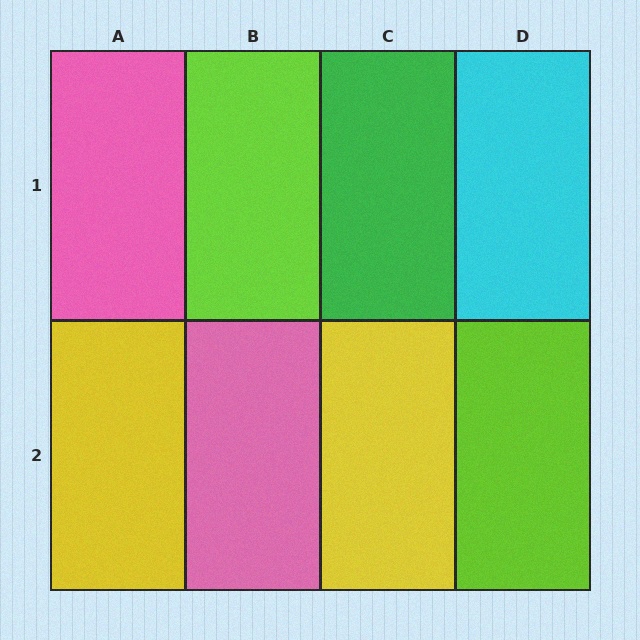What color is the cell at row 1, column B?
Lime.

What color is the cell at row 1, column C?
Green.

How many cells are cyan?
1 cell is cyan.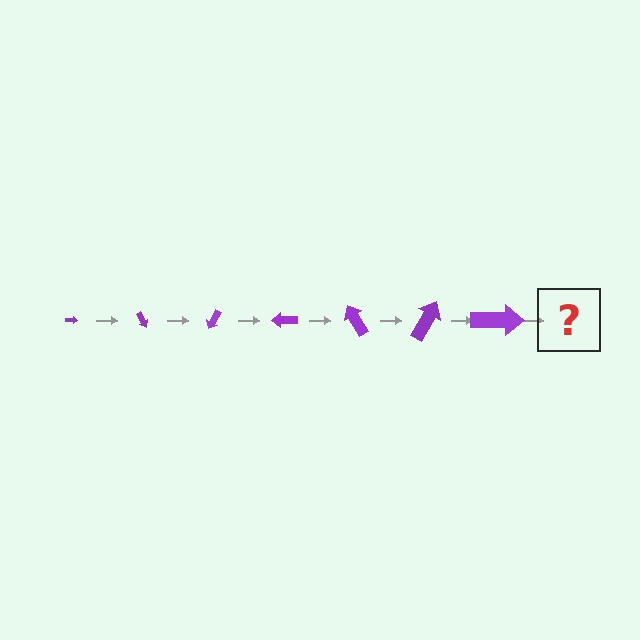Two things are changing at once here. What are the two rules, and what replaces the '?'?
The two rules are that the arrow grows larger each step and it rotates 60 degrees each step. The '?' should be an arrow, larger than the previous one and rotated 420 degrees from the start.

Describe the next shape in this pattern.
It should be an arrow, larger than the previous one and rotated 420 degrees from the start.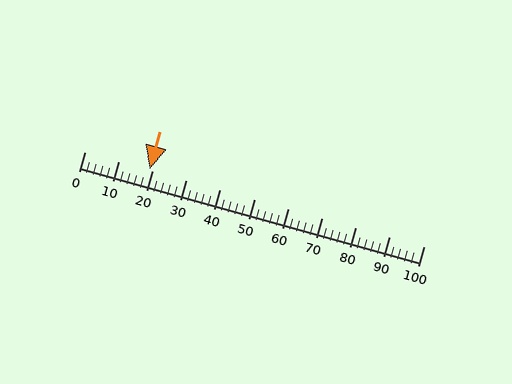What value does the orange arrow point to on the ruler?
The orange arrow points to approximately 19.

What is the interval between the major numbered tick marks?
The major tick marks are spaced 10 units apart.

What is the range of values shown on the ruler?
The ruler shows values from 0 to 100.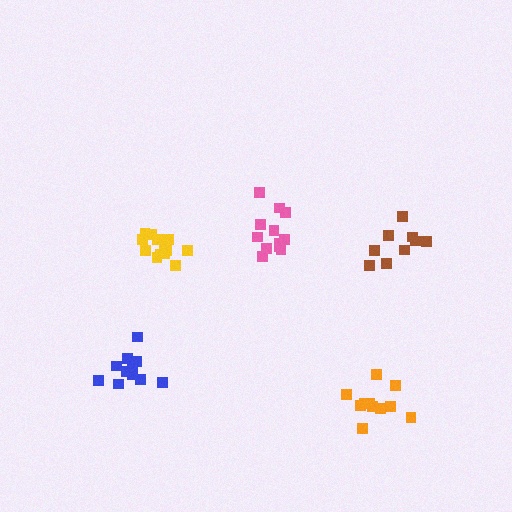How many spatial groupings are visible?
There are 5 spatial groupings.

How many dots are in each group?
Group 1: 9 dots, Group 2: 12 dots, Group 3: 11 dots, Group 4: 14 dots, Group 5: 12 dots (58 total).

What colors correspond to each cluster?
The clusters are colored: brown, pink, blue, yellow, orange.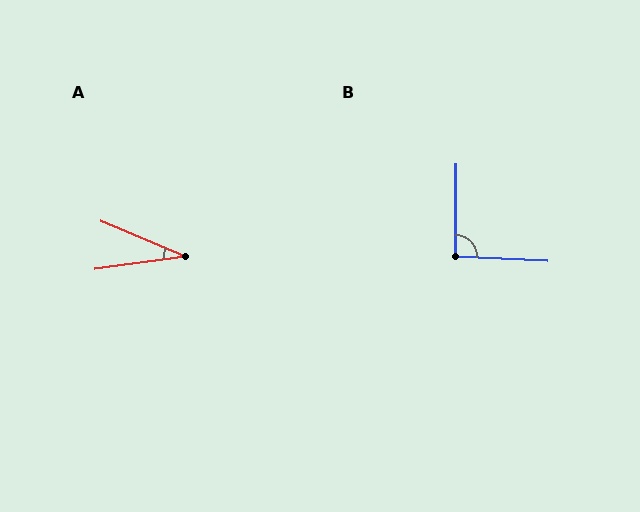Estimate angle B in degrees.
Approximately 92 degrees.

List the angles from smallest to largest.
A (30°), B (92°).